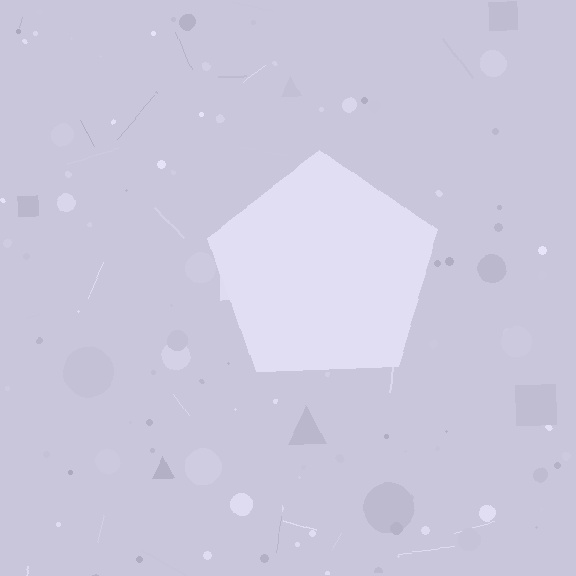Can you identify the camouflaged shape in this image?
The camouflaged shape is a pentagon.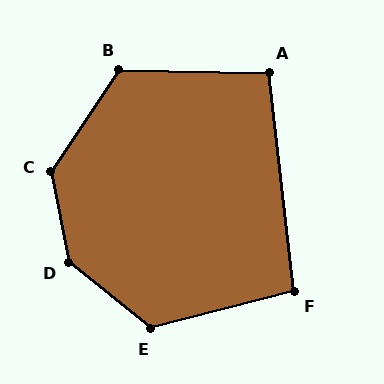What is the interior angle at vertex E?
Approximately 127 degrees (obtuse).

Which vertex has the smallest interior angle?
A, at approximately 97 degrees.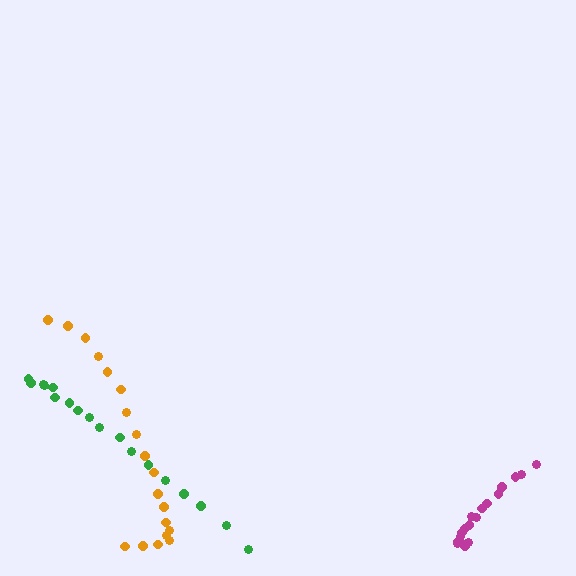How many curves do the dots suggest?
There are 3 distinct paths.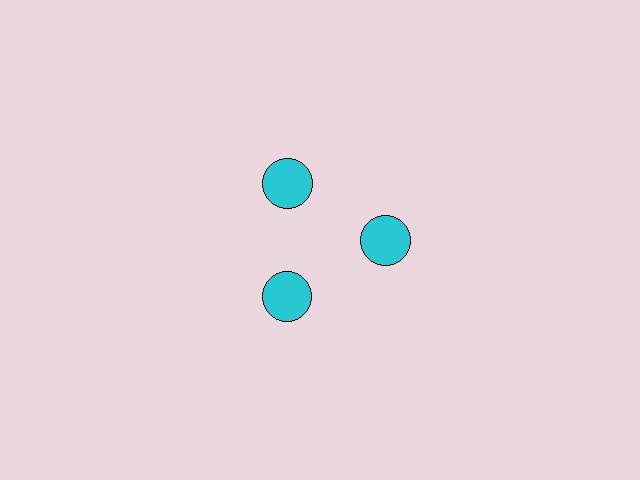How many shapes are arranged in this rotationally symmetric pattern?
There are 3 shapes, arranged in 3 groups of 1.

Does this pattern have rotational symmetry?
Yes, this pattern has 3-fold rotational symmetry. It looks the same after rotating 120 degrees around the center.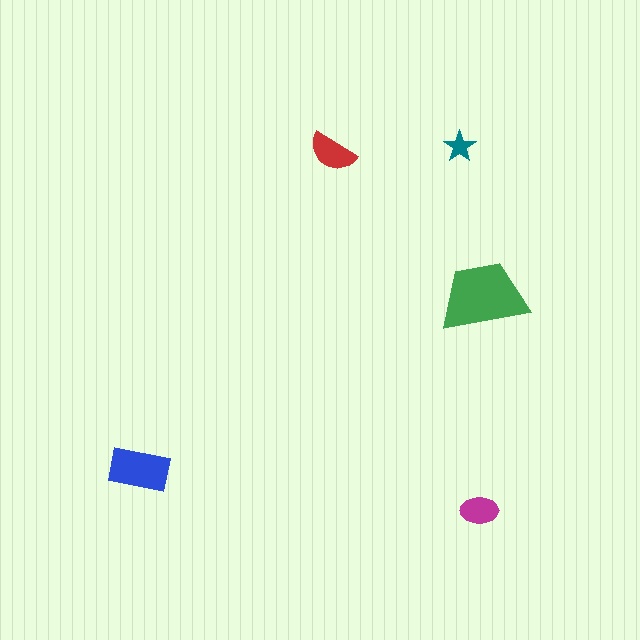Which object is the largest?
The green trapezoid.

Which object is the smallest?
The teal star.